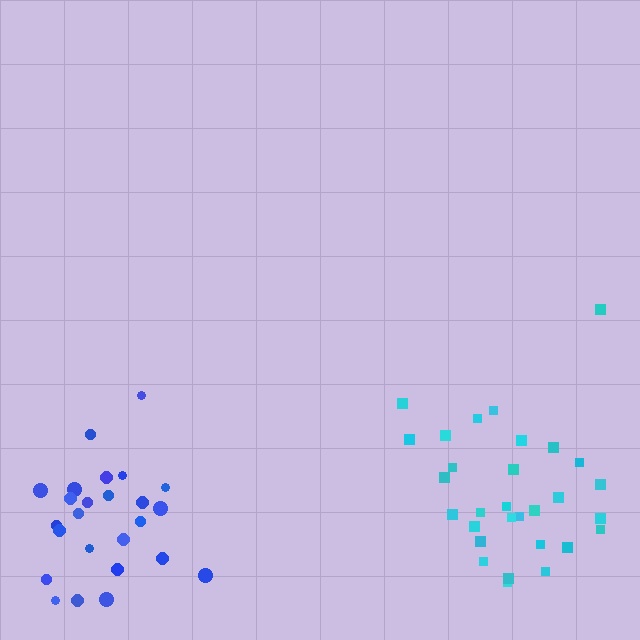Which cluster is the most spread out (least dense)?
Blue.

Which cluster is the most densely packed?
Cyan.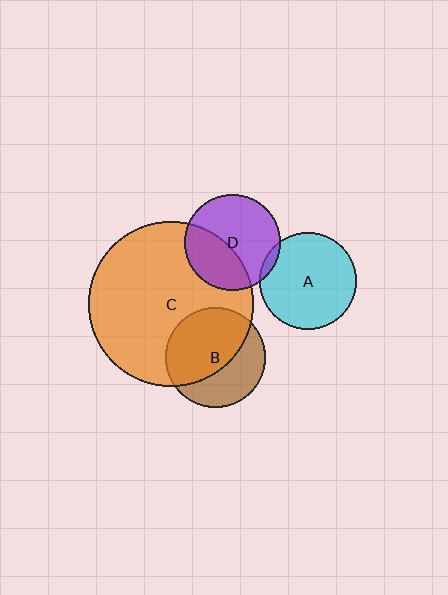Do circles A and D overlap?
Yes.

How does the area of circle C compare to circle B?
Approximately 2.7 times.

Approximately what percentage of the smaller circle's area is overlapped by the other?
Approximately 5%.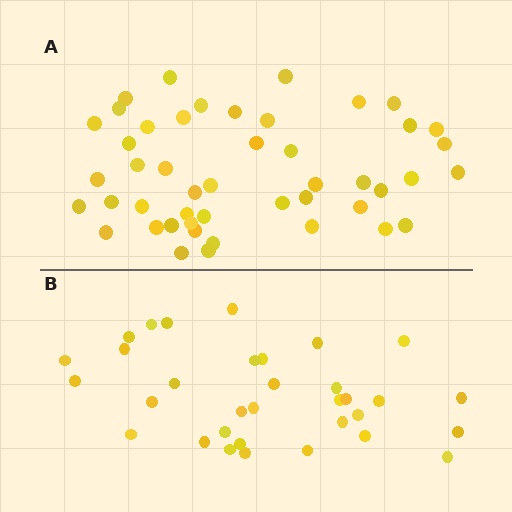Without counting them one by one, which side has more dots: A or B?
Region A (the top region) has more dots.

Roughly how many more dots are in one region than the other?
Region A has approximately 15 more dots than region B.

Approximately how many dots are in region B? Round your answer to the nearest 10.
About 30 dots. (The exact count is 33, which rounds to 30.)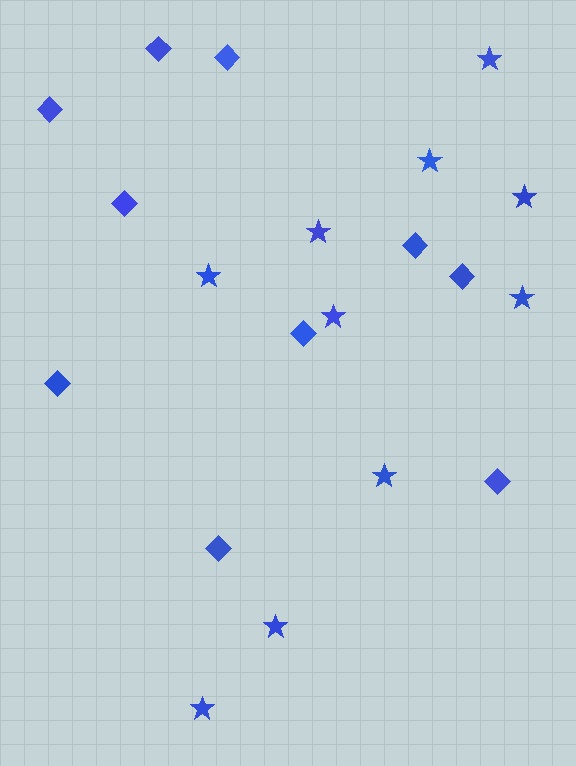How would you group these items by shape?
There are 2 groups: one group of diamonds (10) and one group of stars (10).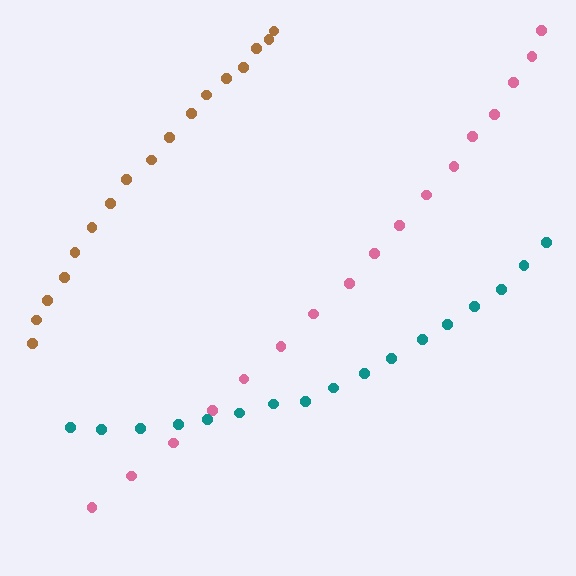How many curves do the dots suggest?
There are 3 distinct paths.